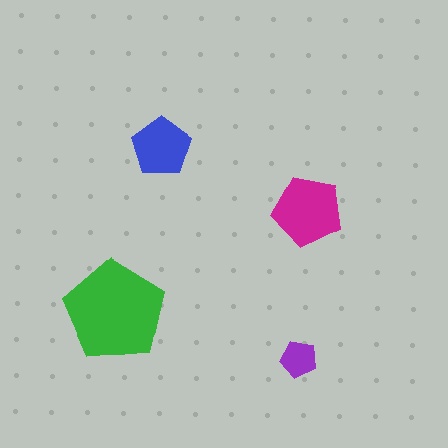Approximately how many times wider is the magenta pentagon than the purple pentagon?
About 2 times wider.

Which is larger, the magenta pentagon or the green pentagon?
The green one.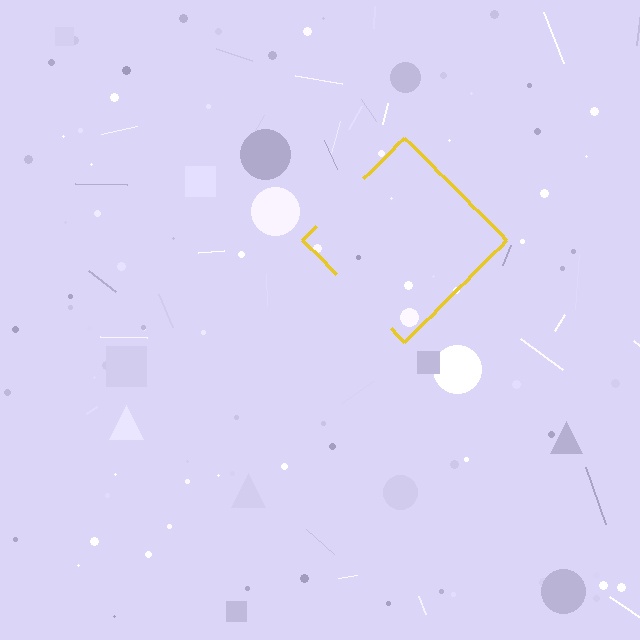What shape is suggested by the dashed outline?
The dashed outline suggests a diamond.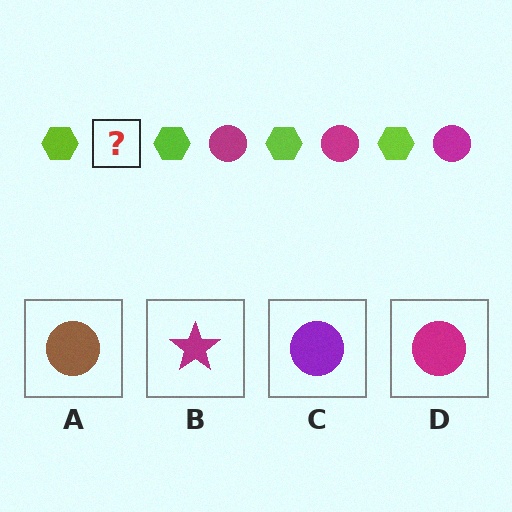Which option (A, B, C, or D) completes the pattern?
D.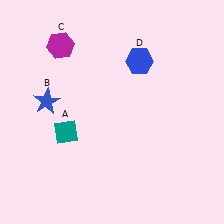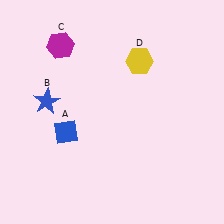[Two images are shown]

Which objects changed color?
A changed from teal to blue. D changed from blue to yellow.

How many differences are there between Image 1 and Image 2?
There are 2 differences between the two images.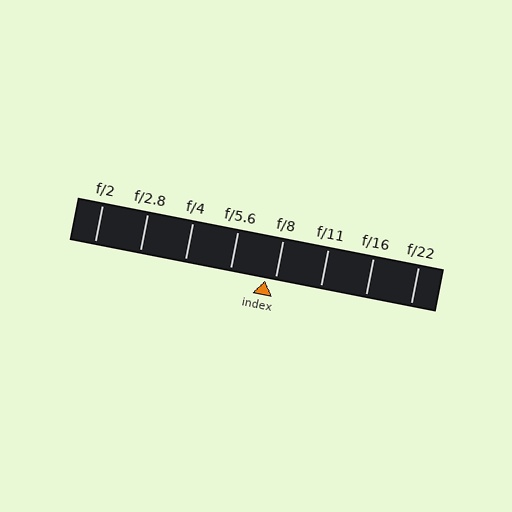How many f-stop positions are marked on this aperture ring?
There are 8 f-stop positions marked.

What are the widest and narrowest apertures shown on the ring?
The widest aperture shown is f/2 and the narrowest is f/22.